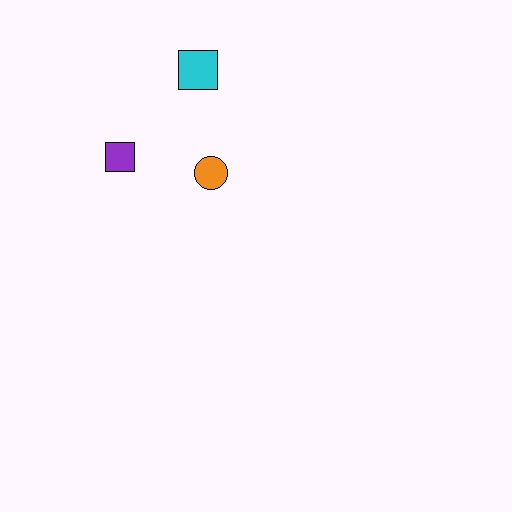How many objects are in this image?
There are 3 objects.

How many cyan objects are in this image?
There is 1 cyan object.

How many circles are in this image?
There is 1 circle.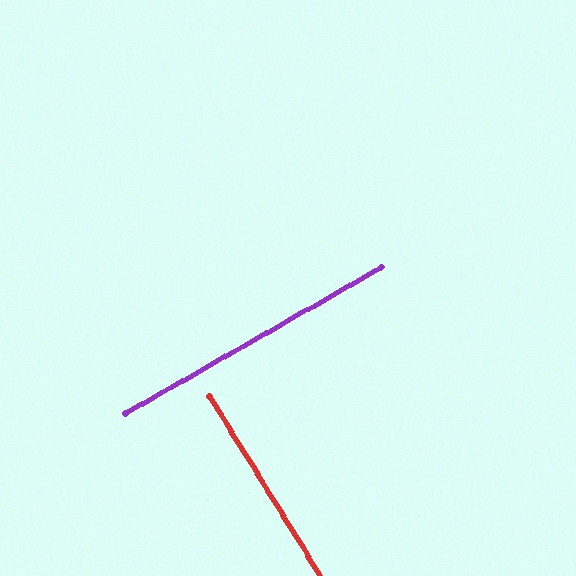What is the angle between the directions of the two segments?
Approximately 88 degrees.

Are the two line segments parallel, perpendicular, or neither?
Perpendicular — they meet at approximately 88°.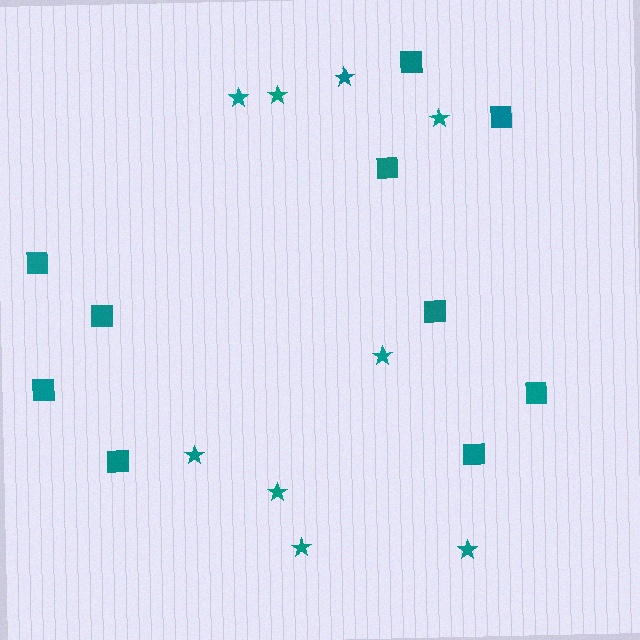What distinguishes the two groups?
There are 2 groups: one group of squares (10) and one group of stars (9).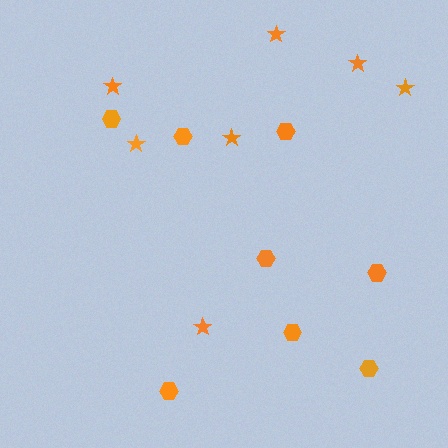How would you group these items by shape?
There are 2 groups: one group of hexagons (8) and one group of stars (7).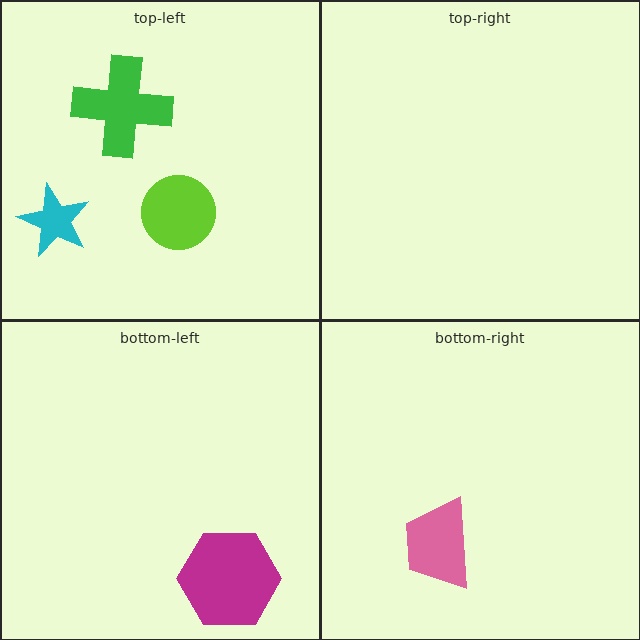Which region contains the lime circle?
The top-left region.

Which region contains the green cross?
The top-left region.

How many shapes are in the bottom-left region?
1.